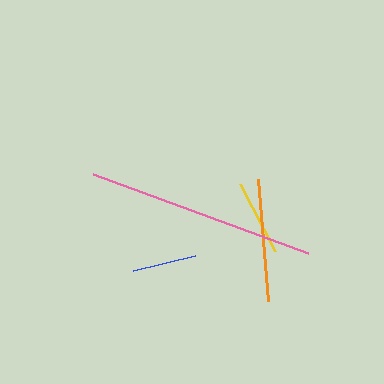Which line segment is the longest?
The pink line is the longest at approximately 228 pixels.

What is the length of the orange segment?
The orange segment is approximately 122 pixels long.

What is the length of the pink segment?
The pink segment is approximately 228 pixels long.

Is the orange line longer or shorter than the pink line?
The pink line is longer than the orange line.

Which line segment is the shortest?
The blue line is the shortest at approximately 64 pixels.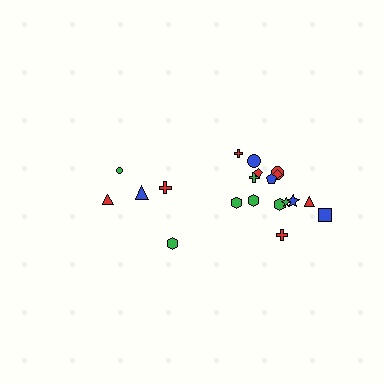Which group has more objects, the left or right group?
The right group.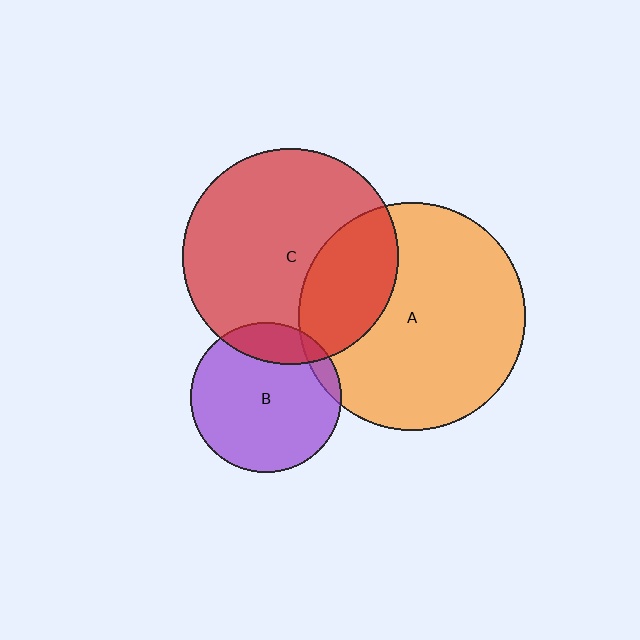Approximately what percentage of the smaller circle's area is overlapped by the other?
Approximately 30%.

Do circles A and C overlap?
Yes.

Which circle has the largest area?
Circle A (orange).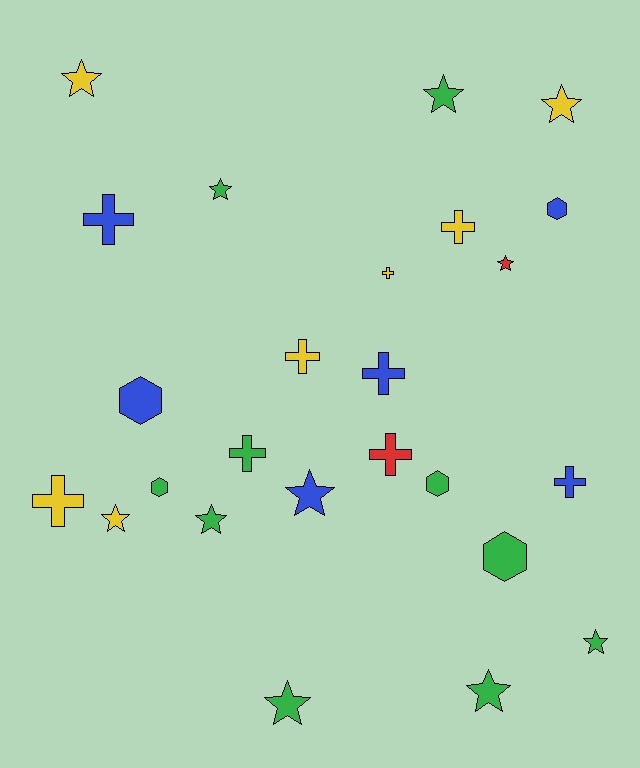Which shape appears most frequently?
Star, with 11 objects.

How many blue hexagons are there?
There are 2 blue hexagons.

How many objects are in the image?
There are 25 objects.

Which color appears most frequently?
Green, with 10 objects.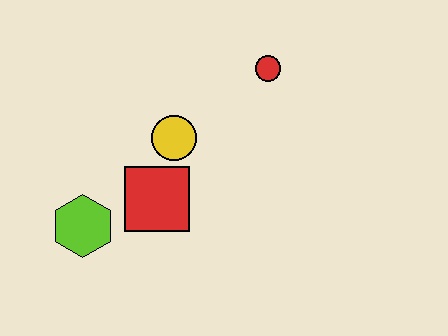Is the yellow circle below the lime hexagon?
No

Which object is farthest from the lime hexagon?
The red circle is farthest from the lime hexagon.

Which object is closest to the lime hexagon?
The red square is closest to the lime hexagon.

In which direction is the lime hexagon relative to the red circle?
The lime hexagon is to the left of the red circle.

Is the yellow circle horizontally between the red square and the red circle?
Yes